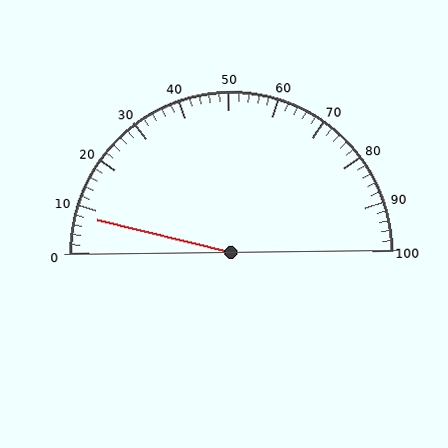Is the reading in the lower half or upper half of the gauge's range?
The reading is in the lower half of the range (0 to 100).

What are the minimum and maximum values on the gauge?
The gauge ranges from 0 to 100.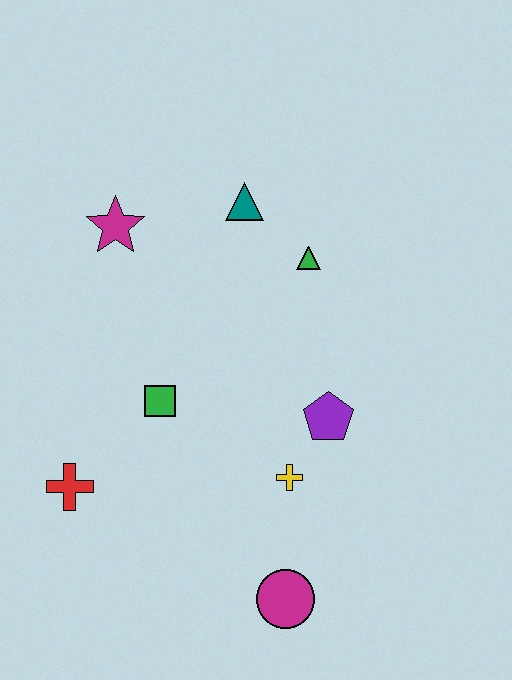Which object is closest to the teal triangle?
The green triangle is closest to the teal triangle.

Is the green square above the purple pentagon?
Yes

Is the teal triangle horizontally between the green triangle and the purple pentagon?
No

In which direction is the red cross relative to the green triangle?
The red cross is to the left of the green triangle.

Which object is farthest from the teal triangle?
The magenta circle is farthest from the teal triangle.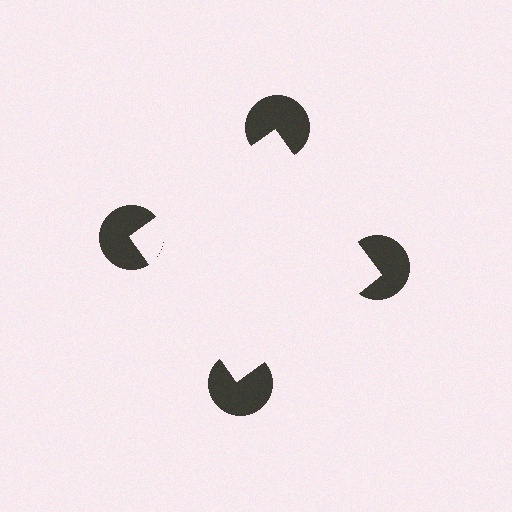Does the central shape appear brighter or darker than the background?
It typically appears slightly brighter than the background, even though no actual brightness change is drawn.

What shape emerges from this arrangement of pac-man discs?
An illusory square — its edges are inferred from the aligned wedge cuts in the pac-man discs, not physically drawn.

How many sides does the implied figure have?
4 sides.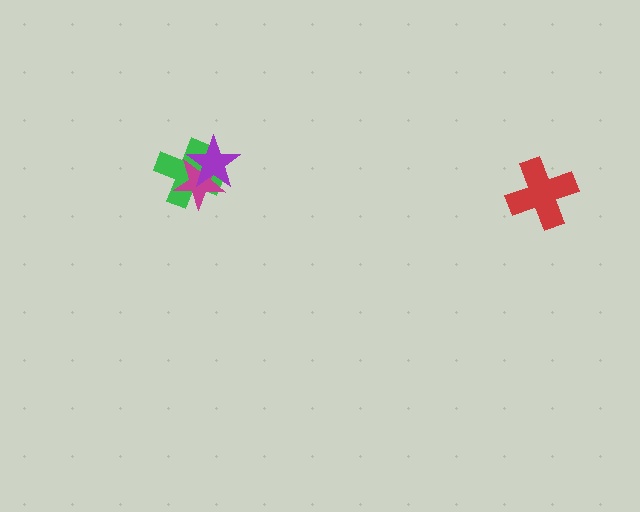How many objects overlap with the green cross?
2 objects overlap with the green cross.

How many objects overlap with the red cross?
0 objects overlap with the red cross.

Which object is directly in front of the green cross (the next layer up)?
The magenta star is directly in front of the green cross.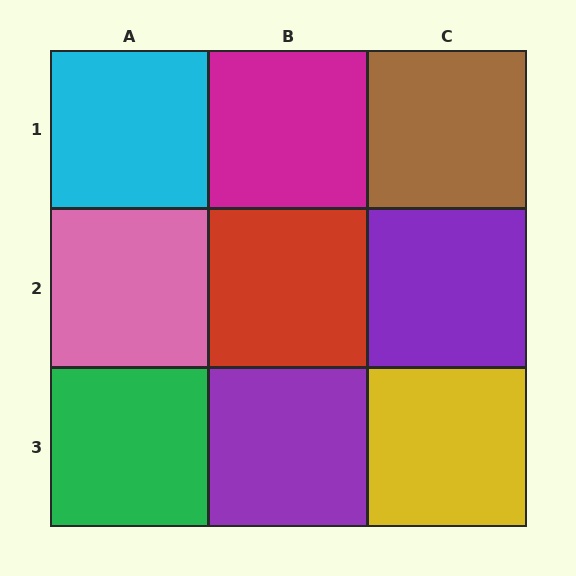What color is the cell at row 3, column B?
Purple.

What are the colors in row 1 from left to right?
Cyan, magenta, brown.